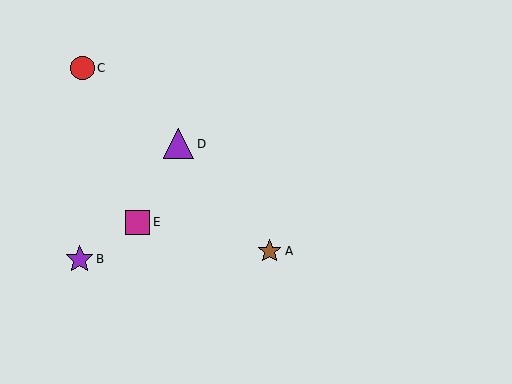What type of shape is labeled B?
Shape B is a purple star.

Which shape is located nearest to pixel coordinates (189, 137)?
The purple triangle (labeled D) at (179, 144) is nearest to that location.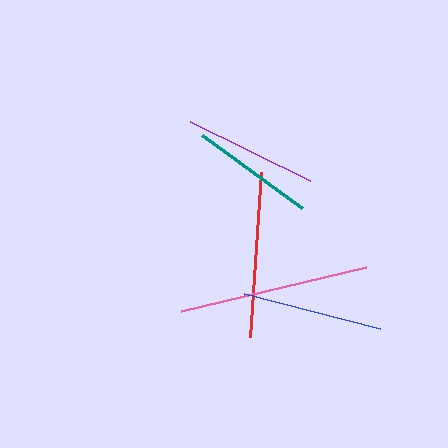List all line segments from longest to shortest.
From longest to shortest: pink, red, blue, purple, teal.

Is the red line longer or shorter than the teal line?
The red line is longer than the teal line.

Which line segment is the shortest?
The teal line is the shortest at approximately 124 pixels.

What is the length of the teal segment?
The teal segment is approximately 124 pixels long.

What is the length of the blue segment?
The blue segment is approximately 140 pixels long.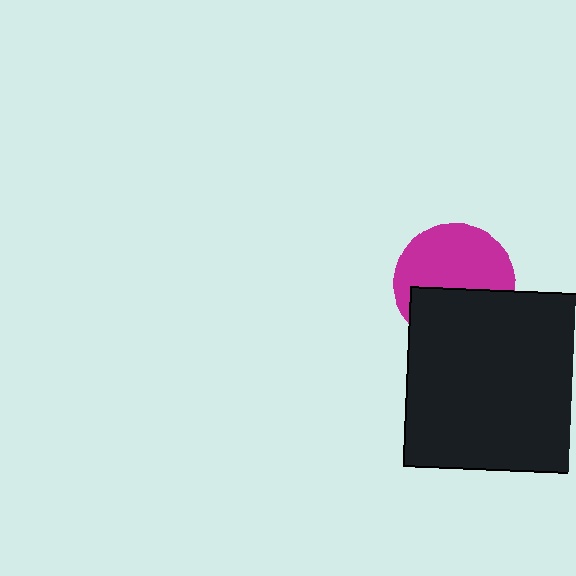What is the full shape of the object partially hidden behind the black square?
The partially hidden object is a magenta circle.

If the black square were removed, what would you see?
You would see the complete magenta circle.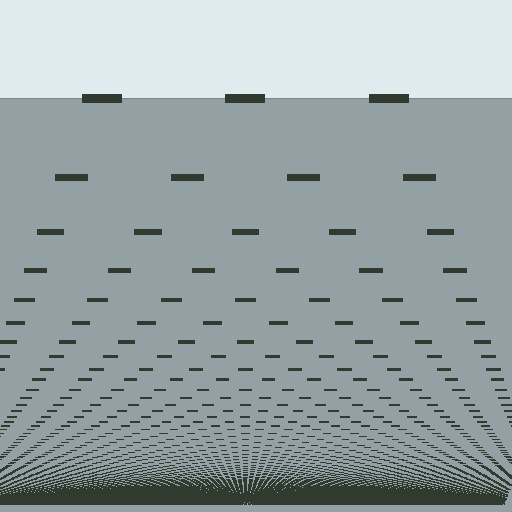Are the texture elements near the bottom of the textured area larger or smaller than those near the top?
Smaller. The gradient is inverted — elements near the bottom are smaller and denser.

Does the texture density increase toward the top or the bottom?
Density increases toward the bottom.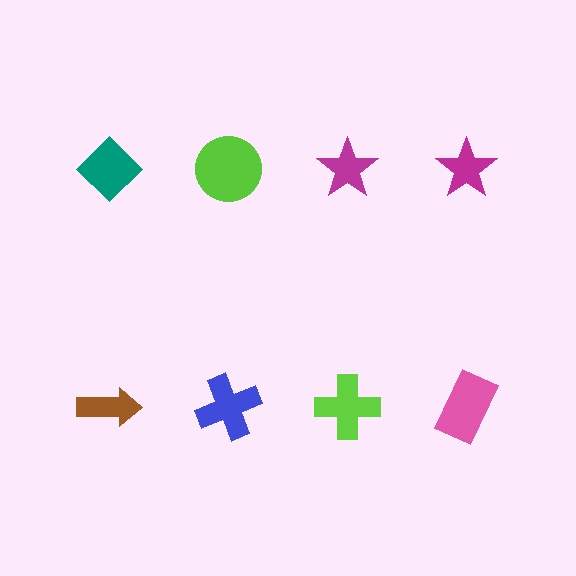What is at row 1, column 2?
A lime circle.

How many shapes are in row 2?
4 shapes.